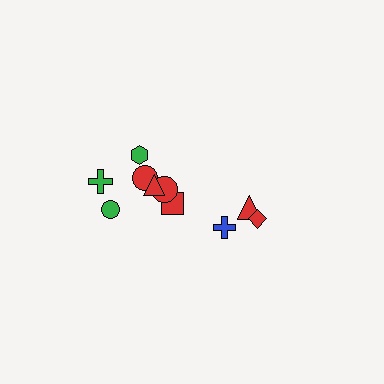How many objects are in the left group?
There are 7 objects.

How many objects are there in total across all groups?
There are 10 objects.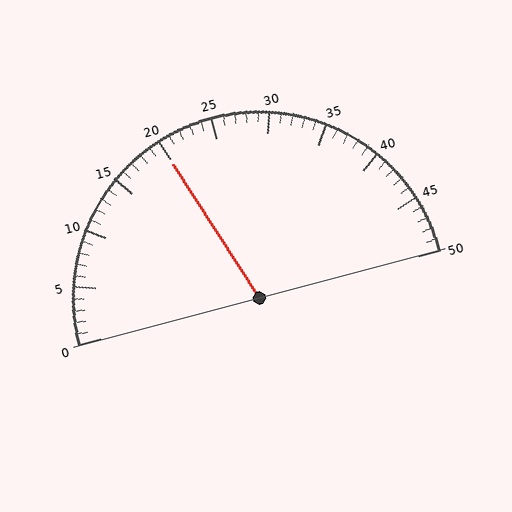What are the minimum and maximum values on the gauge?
The gauge ranges from 0 to 50.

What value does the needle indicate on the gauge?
The needle indicates approximately 20.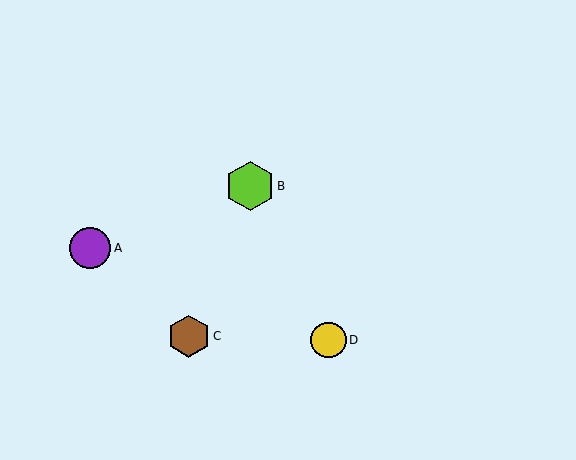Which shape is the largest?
The lime hexagon (labeled B) is the largest.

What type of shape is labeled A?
Shape A is a purple circle.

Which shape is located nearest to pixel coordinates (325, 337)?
The yellow circle (labeled D) at (328, 340) is nearest to that location.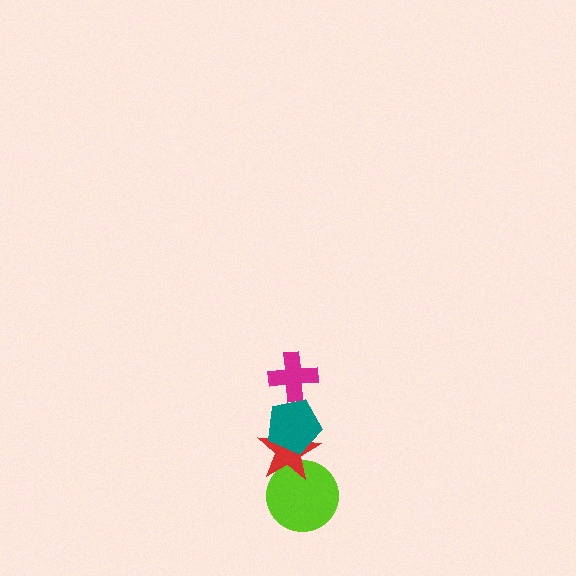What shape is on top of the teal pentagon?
The magenta cross is on top of the teal pentagon.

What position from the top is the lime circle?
The lime circle is 4th from the top.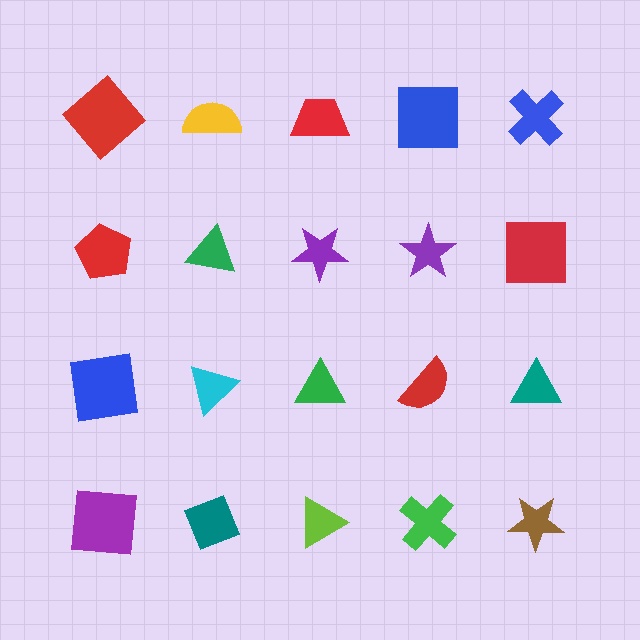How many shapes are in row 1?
5 shapes.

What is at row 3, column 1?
A blue square.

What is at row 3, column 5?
A teal triangle.